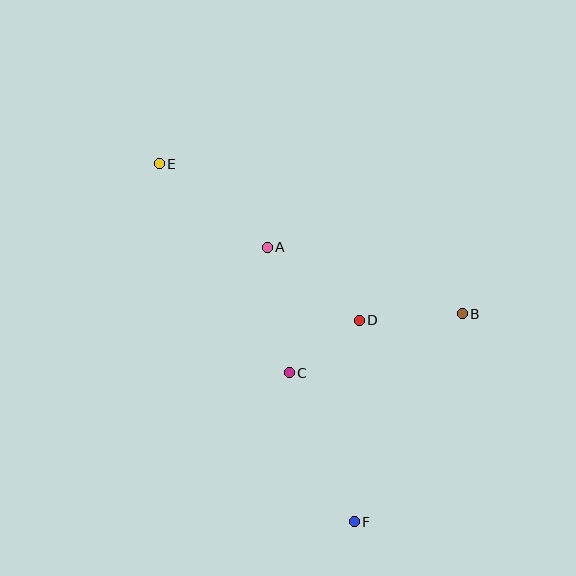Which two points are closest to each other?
Points C and D are closest to each other.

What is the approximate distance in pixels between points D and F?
The distance between D and F is approximately 202 pixels.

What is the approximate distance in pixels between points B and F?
The distance between B and F is approximately 234 pixels.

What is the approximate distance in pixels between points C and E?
The distance between C and E is approximately 246 pixels.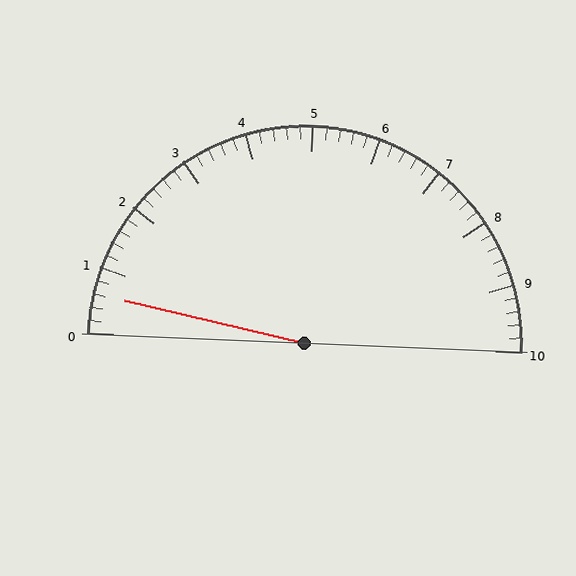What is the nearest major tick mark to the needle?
The nearest major tick mark is 1.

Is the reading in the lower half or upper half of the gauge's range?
The reading is in the lower half of the range (0 to 10).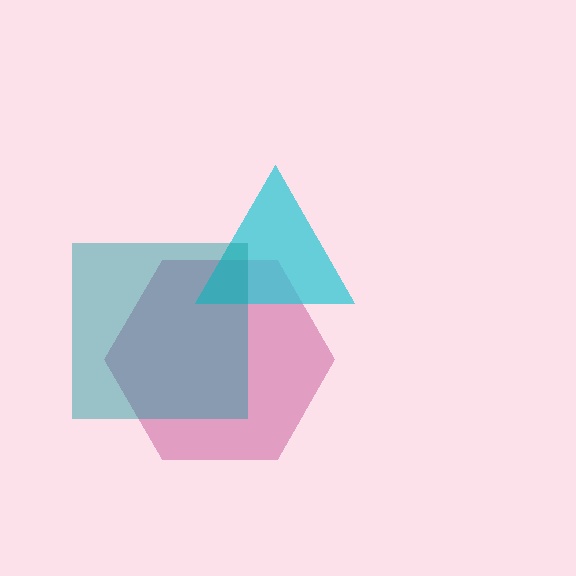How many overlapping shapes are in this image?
There are 3 overlapping shapes in the image.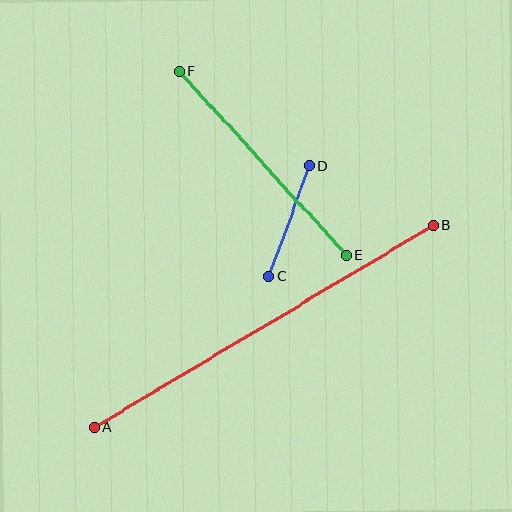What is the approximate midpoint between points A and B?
The midpoint is at approximately (264, 326) pixels.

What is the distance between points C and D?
The distance is approximately 117 pixels.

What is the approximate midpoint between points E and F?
The midpoint is at approximately (263, 163) pixels.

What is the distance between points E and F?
The distance is approximately 249 pixels.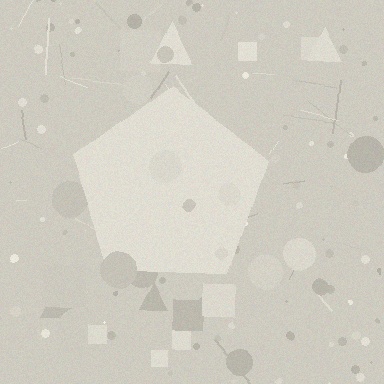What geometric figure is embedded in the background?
A pentagon is embedded in the background.